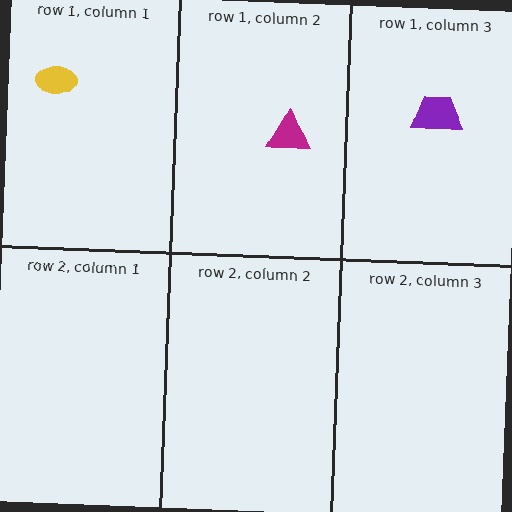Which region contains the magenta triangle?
The row 1, column 2 region.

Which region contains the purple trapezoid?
The row 1, column 3 region.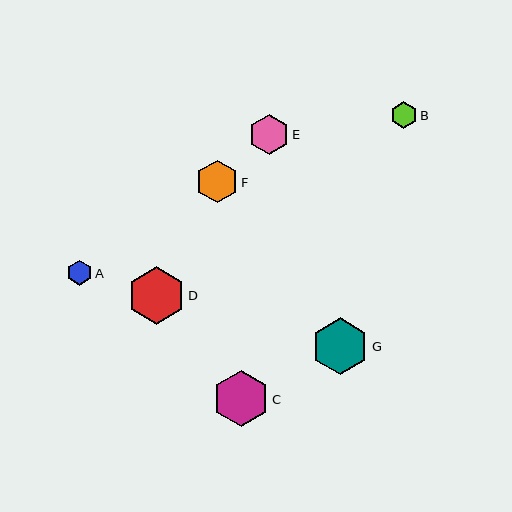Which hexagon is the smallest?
Hexagon A is the smallest with a size of approximately 25 pixels.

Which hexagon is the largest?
Hexagon D is the largest with a size of approximately 58 pixels.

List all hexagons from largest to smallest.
From largest to smallest: D, G, C, F, E, B, A.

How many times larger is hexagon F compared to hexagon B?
Hexagon F is approximately 1.6 times the size of hexagon B.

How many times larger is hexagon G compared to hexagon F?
Hexagon G is approximately 1.3 times the size of hexagon F.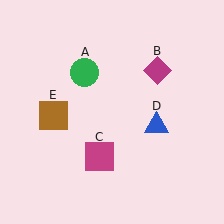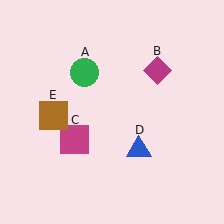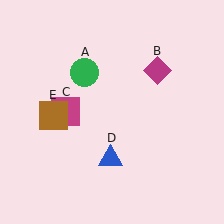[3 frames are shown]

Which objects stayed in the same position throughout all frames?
Green circle (object A) and magenta diamond (object B) and brown square (object E) remained stationary.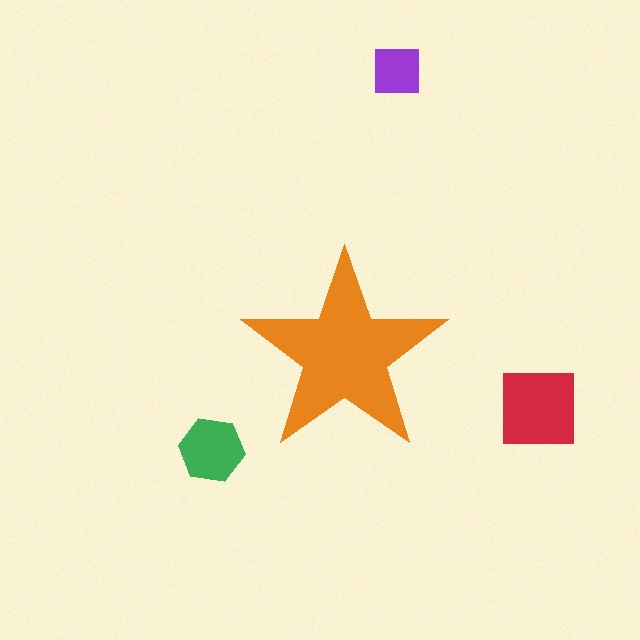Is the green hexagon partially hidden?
No, the green hexagon is fully visible.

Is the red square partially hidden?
No, the red square is fully visible.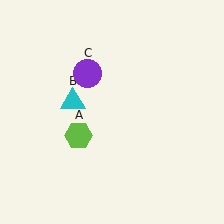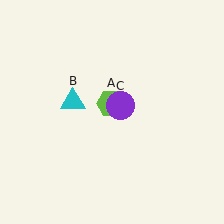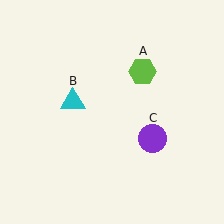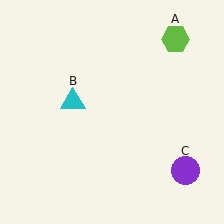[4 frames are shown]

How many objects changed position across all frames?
2 objects changed position: lime hexagon (object A), purple circle (object C).